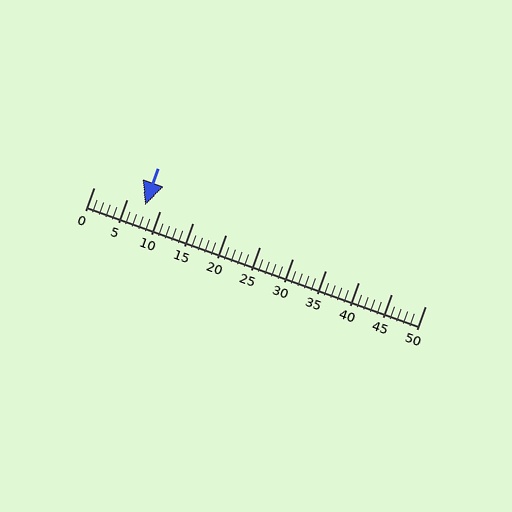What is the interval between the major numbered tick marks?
The major tick marks are spaced 5 units apart.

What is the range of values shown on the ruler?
The ruler shows values from 0 to 50.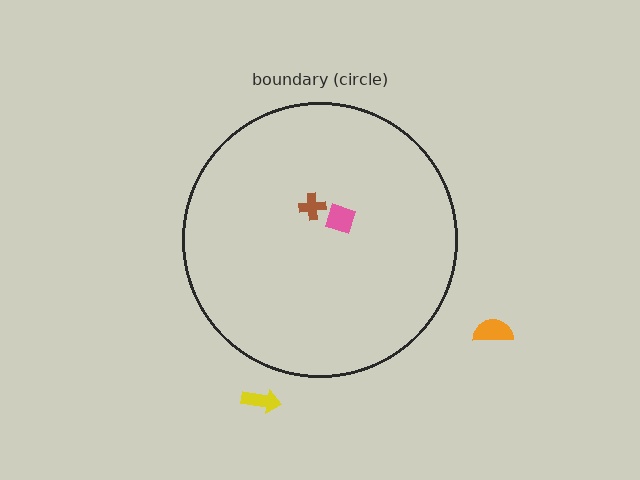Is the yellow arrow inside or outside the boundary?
Outside.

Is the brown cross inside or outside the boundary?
Inside.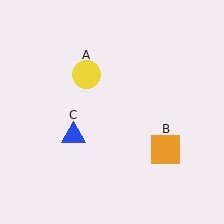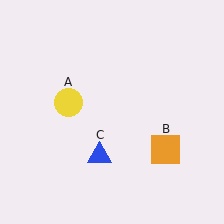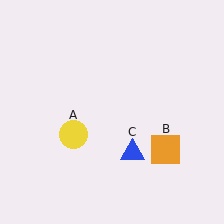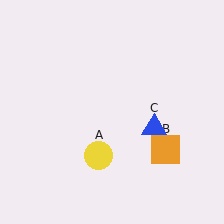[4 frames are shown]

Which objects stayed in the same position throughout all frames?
Orange square (object B) remained stationary.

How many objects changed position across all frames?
2 objects changed position: yellow circle (object A), blue triangle (object C).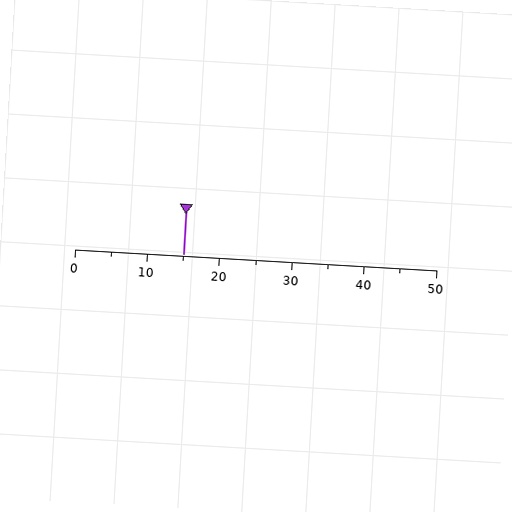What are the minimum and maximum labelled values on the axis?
The axis runs from 0 to 50.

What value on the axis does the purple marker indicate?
The marker indicates approximately 15.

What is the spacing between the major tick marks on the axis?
The major ticks are spaced 10 apart.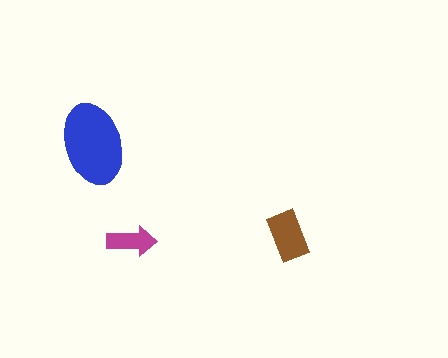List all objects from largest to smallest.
The blue ellipse, the brown rectangle, the magenta arrow.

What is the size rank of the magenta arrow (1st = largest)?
3rd.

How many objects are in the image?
There are 3 objects in the image.